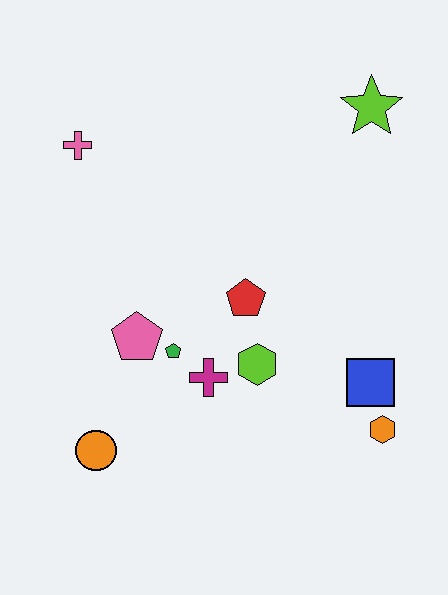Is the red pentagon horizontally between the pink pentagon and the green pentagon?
No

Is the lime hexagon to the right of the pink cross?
Yes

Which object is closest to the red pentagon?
The lime hexagon is closest to the red pentagon.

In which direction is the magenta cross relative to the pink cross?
The magenta cross is below the pink cross.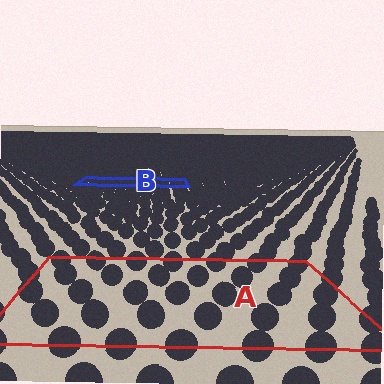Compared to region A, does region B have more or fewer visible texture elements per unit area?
Region B has more texture elements per unit area — they are packed more densely because it is farther away.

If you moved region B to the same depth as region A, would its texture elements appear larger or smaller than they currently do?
They would appear larger. At a closer depth, the same texture elements are projected at a bigger on-screen size.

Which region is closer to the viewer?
Region A is closer. The texture elements there are larger and more spread out.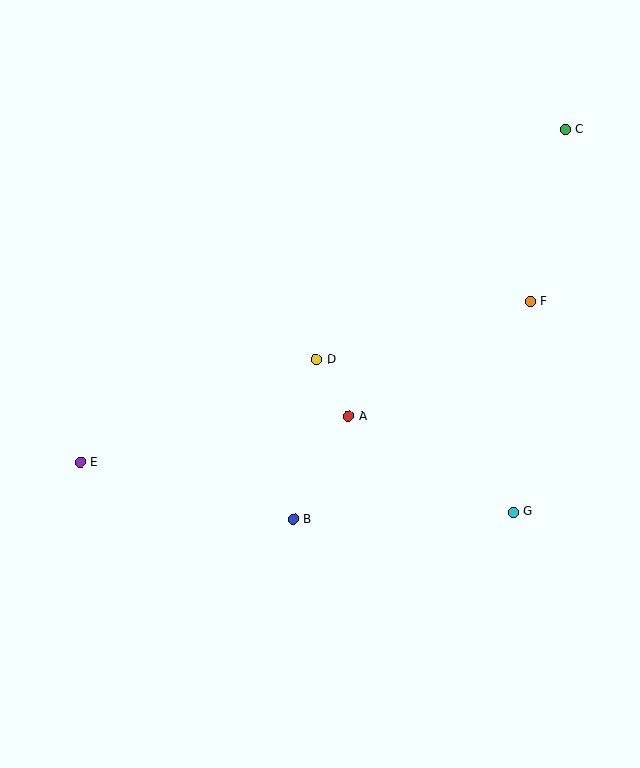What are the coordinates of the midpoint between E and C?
The midpoint between E and C is at (323, 296).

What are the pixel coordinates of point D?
Point D is at (317, 360).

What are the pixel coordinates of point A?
Point A is at (348, 416).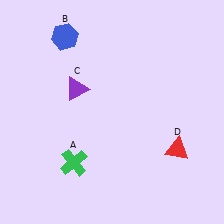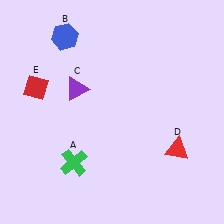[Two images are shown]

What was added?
A red diamond (E) was added in Image 2.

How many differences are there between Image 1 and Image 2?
There is 1 difference between the two images.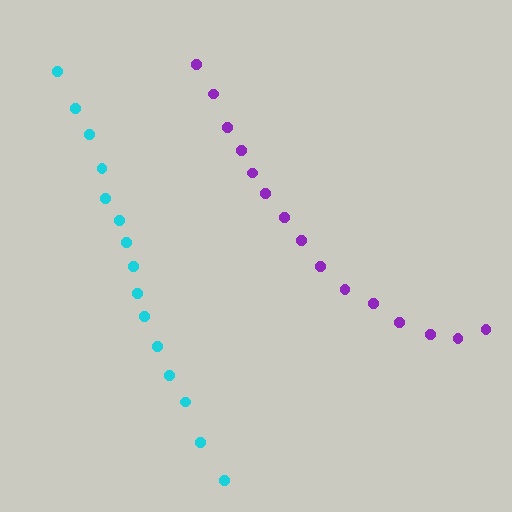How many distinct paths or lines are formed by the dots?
There are 2 distinct paths.